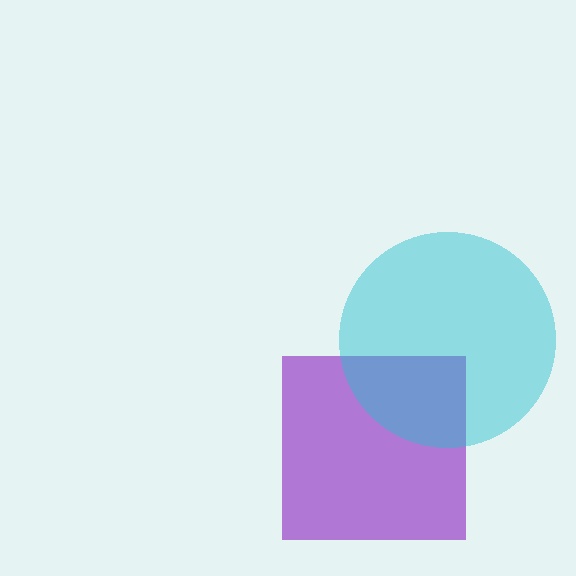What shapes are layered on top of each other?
The layered shapes are: a purple square, a cyan circle.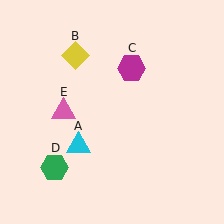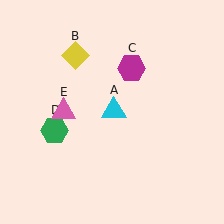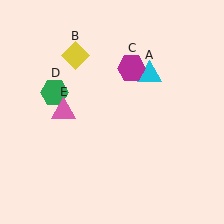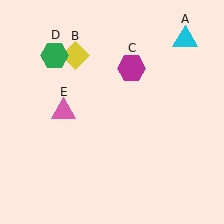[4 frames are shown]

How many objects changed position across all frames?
2 objects changed position: cyan triangle (object A), green hexagon (object D).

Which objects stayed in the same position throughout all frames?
Yellow diamond (object B) and magenta hexagon (object C) and pink triangle (object E) remained stationary.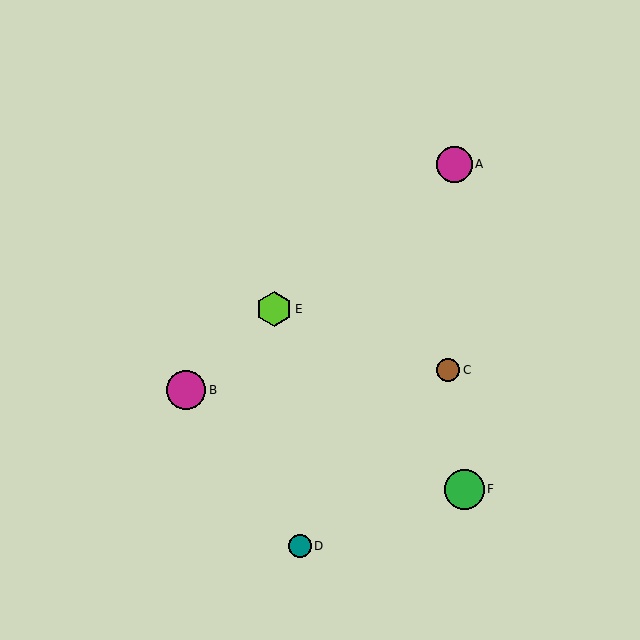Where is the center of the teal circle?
The center of the teal circle is at (300, 546).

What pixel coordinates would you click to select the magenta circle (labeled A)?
Click at (455, 164) to select the magenta circle A.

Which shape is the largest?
The magenta circle (labeled B) is the largest.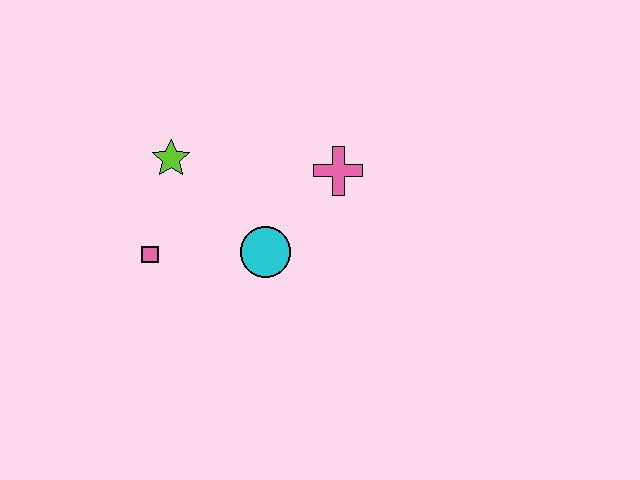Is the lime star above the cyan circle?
Yes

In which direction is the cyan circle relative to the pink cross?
The cyan circle is below the pink cross.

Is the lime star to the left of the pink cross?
Yes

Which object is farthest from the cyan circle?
The lime star is farthest from the cyan circle.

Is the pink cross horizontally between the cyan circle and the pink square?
No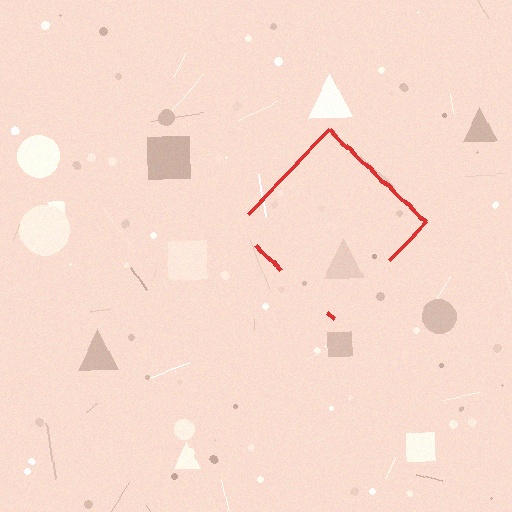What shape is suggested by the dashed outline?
The dashed outline suggests a diamond.